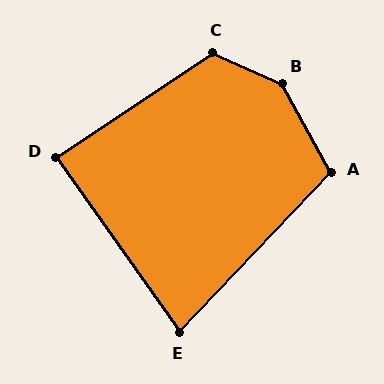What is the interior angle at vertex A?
Approximately 107 degrees (obtuse).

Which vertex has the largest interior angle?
B, at approximately 143 degrees.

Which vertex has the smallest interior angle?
E, at approximately 79 degrees.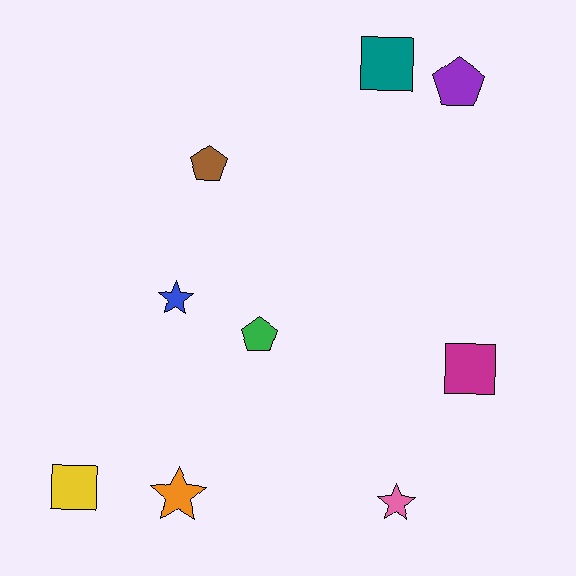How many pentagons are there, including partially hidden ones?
There are 3 pentagons.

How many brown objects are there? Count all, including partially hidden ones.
There is 1 brown object.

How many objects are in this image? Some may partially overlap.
There are 9 objects.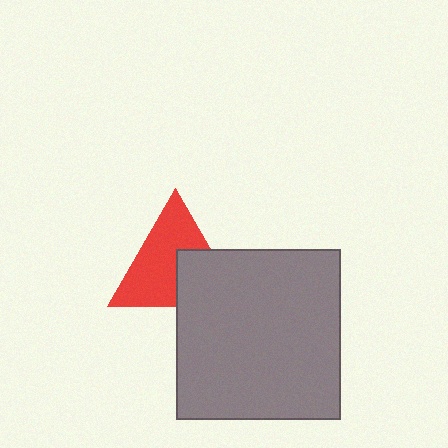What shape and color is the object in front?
The object in front is a gray rectangle.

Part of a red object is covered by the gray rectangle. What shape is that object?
It is a triangle.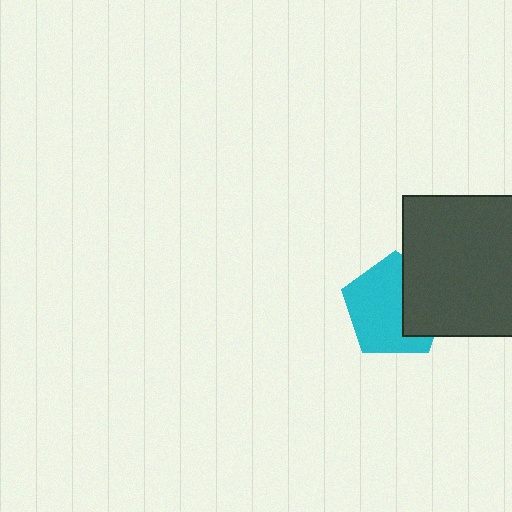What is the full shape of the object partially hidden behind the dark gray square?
The partially hidden object is a cyan pentagon.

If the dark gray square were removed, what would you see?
You would see the complete cyan pentagon.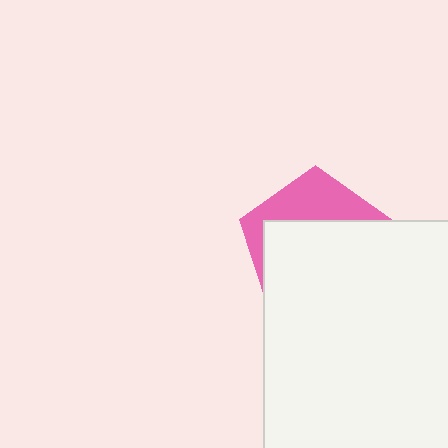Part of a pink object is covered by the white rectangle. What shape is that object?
It is a pentagon.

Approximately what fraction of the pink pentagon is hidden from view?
Roughly 67% of the pink pentagon is hidden behind the white rectangle.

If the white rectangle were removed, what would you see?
You would see the complete pink pentagon.